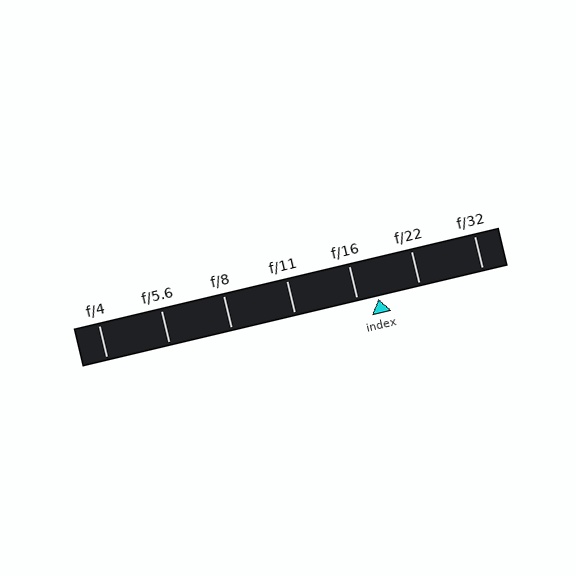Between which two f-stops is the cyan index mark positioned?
The index mark is between f/16 and f/22.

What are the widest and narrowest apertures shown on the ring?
The widest aperture shown is f/4 and the narrowest is f/32.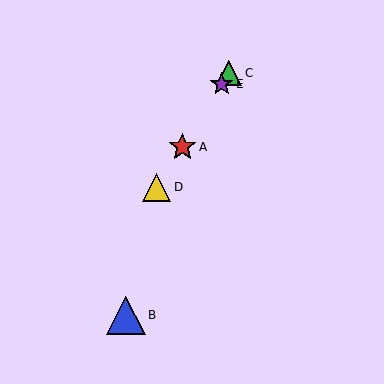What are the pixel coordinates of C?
Object C is at (229, 73).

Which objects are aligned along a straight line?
Objects A, C, D, E are aligned along a straight line.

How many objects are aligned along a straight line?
4 objects (A, C, D, E) are aligned along a straight line.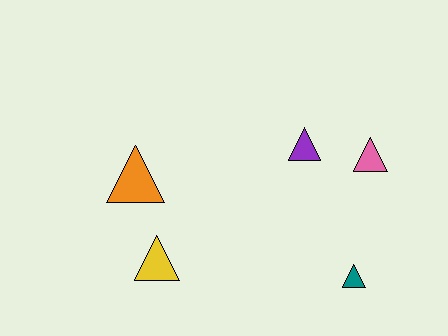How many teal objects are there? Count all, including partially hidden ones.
There is 1 teal object.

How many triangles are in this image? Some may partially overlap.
There are 5 triangles.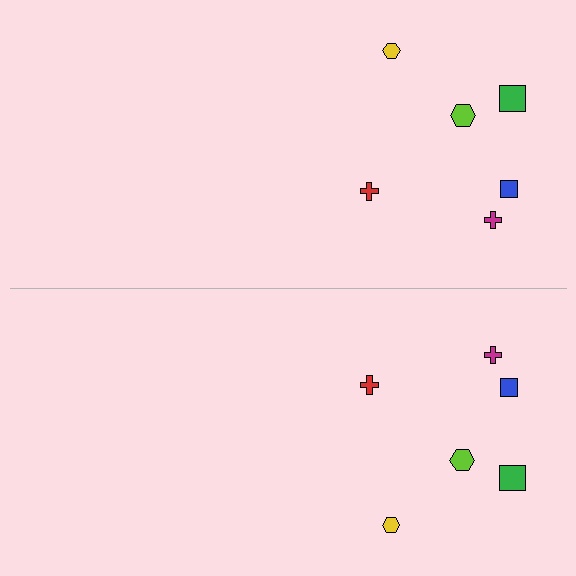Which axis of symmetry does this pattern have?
The pattern has a horizontal axis of symmetry running through the center of the image.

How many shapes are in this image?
There are 12 shapes in this image.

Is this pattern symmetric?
Yes, this pattern has bilateral (reflection) symmetry.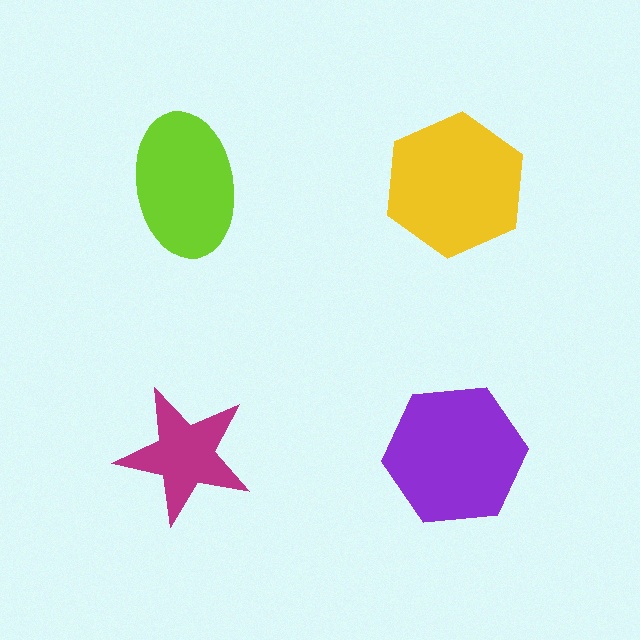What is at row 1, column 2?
A yellow hexagon.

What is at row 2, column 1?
A magenta star.